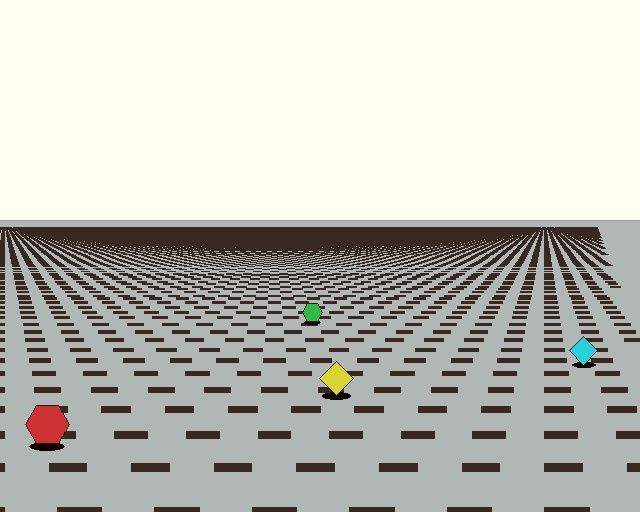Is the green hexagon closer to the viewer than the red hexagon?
No. The red hexagon is closer — you can tell from the texture gradient: the ground texture is coarser near it.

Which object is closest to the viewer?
The red hexagon is closest. The texture marks near it are larger and more spread out.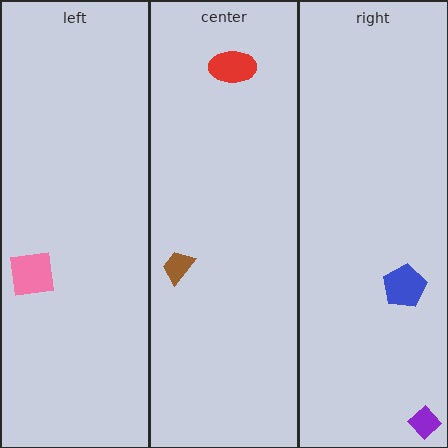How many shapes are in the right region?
2.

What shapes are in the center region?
The brown trapezoid, the red ellipse.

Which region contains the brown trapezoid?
The center region.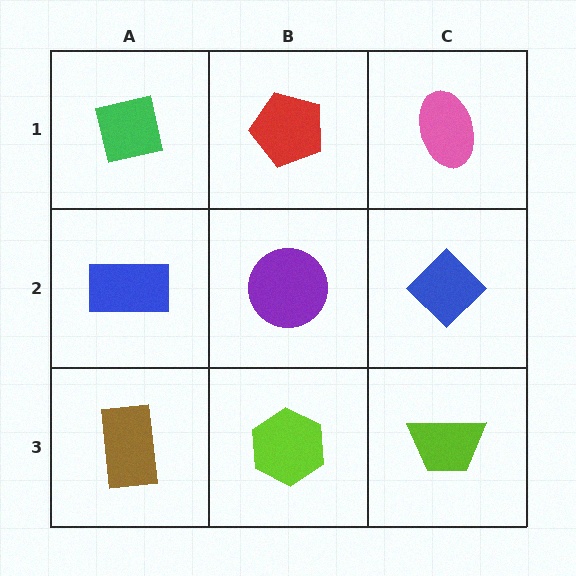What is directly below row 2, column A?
A brown rectangle.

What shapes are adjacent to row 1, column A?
A blue rectangle (row 2, column A), a red pentagon (row 1, column B).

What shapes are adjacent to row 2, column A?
A green square (row 1, column A), a brown rectangle (row 3, column A), a purple circle (row 2, column B).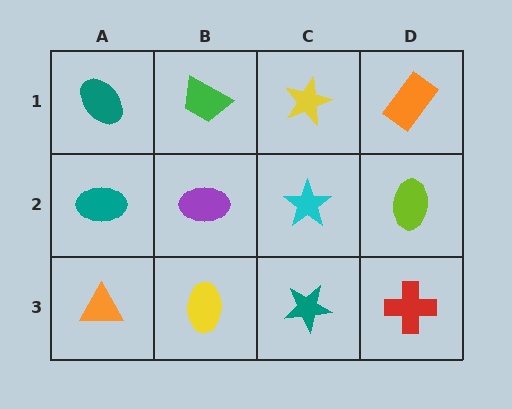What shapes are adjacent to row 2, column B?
A green trapezoid (row 1, column B), a yellow ellipse (row 3, column B), a teal ellipse (row 2, column A), a cyan star (row 2, column C).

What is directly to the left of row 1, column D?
A yellow star.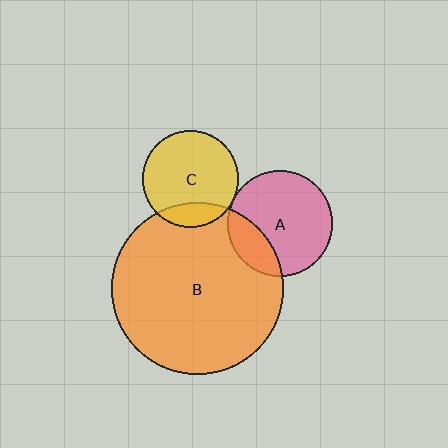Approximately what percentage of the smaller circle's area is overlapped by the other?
Approximately 5%.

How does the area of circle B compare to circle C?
Approximately 3.2 times.